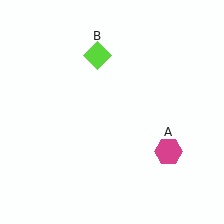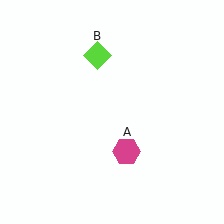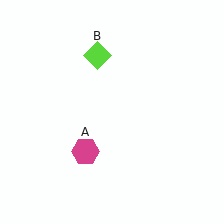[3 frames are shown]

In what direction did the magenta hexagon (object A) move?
The magenta hexagon (object A) moved left.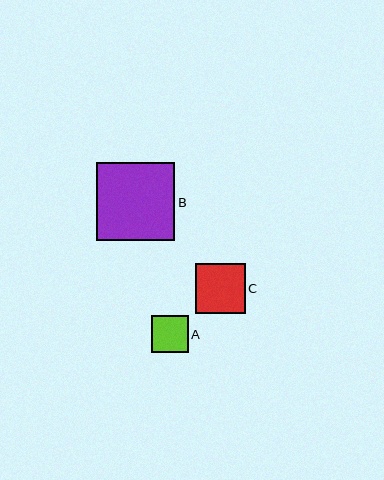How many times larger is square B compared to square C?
Square B is approximately 1.6 times the size of square C.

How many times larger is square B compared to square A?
Square B is approximately 2.1 times the size of square A.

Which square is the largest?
Square B is the largest with a size of approximately 78 pixels.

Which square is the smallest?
Square A is the smallest with a size of approximately 37 pixels.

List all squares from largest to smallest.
From largest to smallest: B, C, A.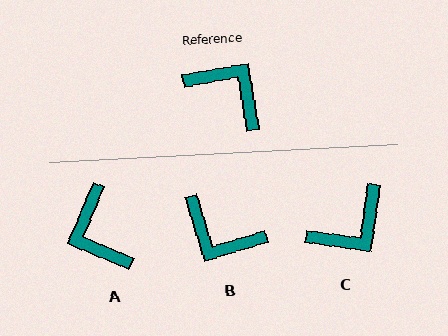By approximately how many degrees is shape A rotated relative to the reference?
Approximately 148 degrees counter-clockwise.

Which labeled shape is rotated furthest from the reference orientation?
B, about 173 degrees away.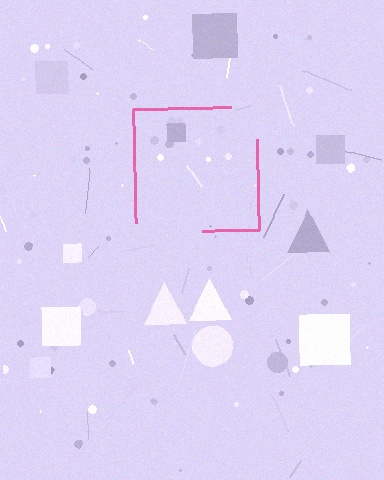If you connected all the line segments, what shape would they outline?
They would outline a square.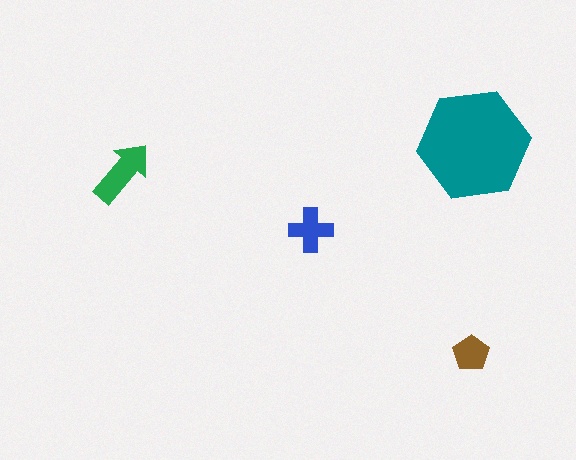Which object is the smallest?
The brown pentagon.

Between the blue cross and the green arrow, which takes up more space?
The green arrow.